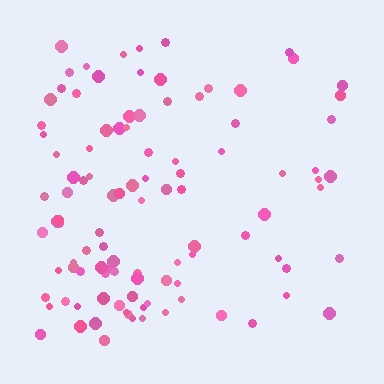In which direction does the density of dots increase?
From right to left, with the left side densest.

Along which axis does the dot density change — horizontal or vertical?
Horizontal.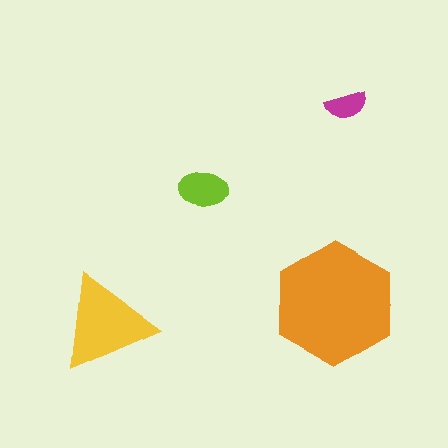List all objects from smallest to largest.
The magenta semicircle, the lime ellipse, the yellow triangle, the orange hexagon.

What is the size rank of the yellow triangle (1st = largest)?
2nd.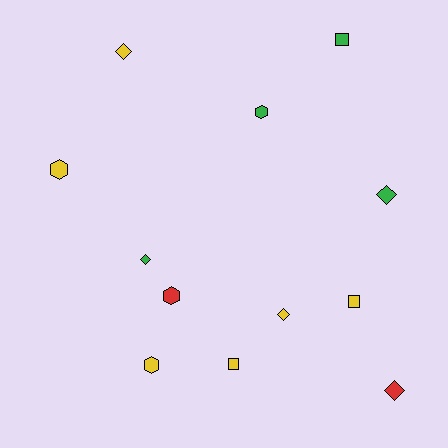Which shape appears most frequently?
Diamond, with 5 objects.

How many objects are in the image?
There are 12 objects.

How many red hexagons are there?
There is 1 red hexagon.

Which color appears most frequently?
Yellow, with 6 objects.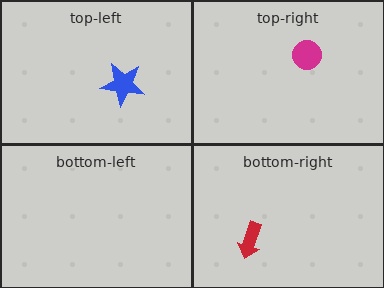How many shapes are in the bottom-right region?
1.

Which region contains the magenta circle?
The top-right region.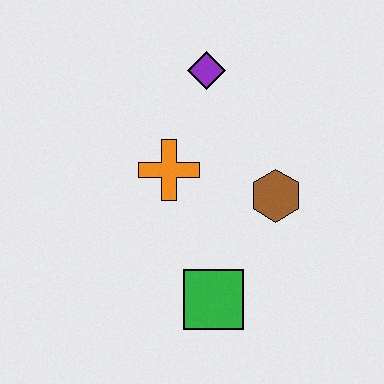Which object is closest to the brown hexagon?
The orange cross is closest to the brown hexagon.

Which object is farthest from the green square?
The purple diamond is farthest from the green square.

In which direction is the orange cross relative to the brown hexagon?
The orange cross is to the left of the brown hexagon.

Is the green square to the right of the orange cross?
Yes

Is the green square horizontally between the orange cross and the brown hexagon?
Yes